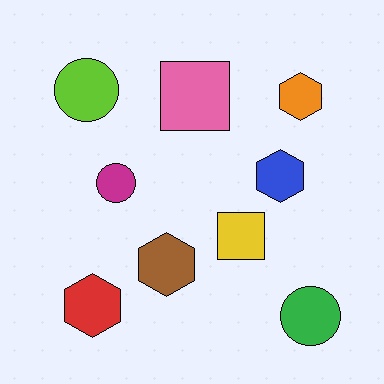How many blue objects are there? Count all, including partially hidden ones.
There is 1 blue object.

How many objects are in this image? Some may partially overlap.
There are 9 objects.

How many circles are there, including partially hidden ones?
There are 3 circles.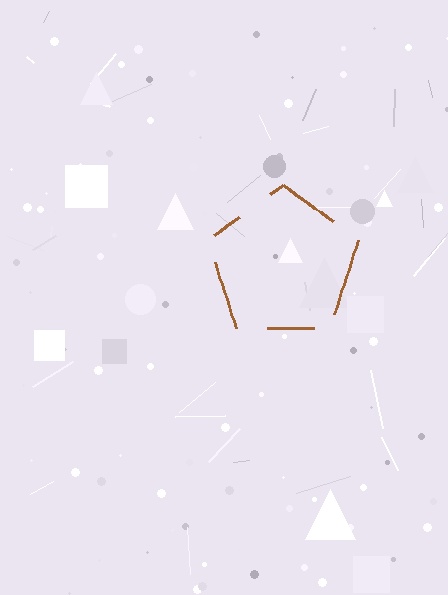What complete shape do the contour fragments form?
The contour fragments form a pentagon.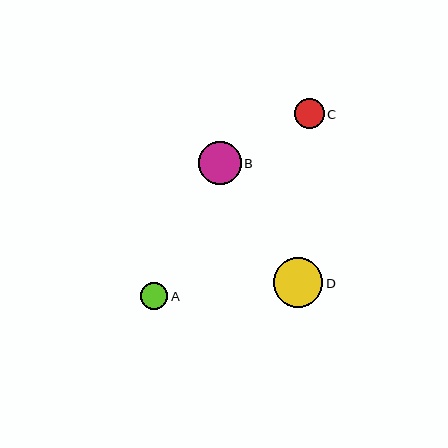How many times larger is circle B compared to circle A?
Circle B is approximately 1.6 times the size of circle A.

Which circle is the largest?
Circle D is the largest with a size of approximately 50 pixels.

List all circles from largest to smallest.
From largest to smallest: D, B, C, A.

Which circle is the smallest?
Circle A is the smallest with a size of approximately 27 pixels.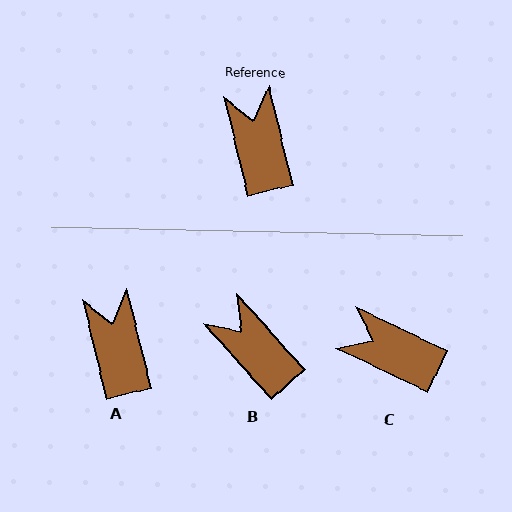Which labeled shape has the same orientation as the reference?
A.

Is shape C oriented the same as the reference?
No, it is off by about 51 degrees.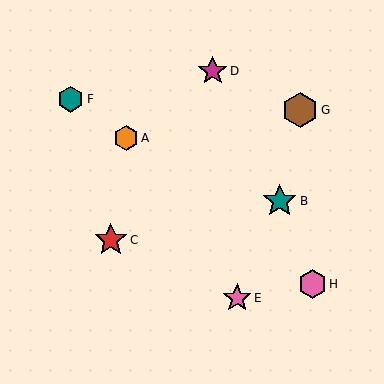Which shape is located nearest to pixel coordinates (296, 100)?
The brown hexagon (labeled G) at (300, 110) is nearest to that location.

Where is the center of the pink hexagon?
The center of the pink hexagon is at (312, 284).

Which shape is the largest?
The brown hexagon (labeled G) is the largest.